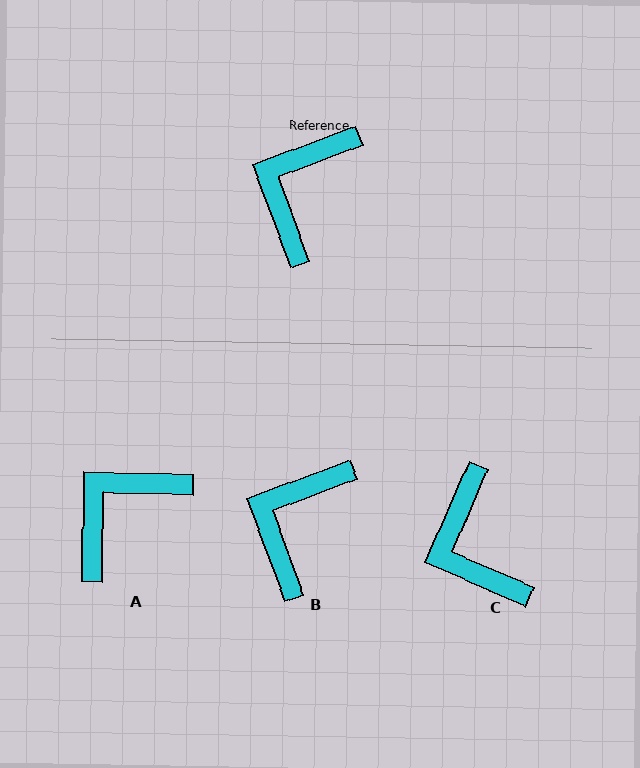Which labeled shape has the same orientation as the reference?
B.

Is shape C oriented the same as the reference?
No, it is off by about 46 degrees.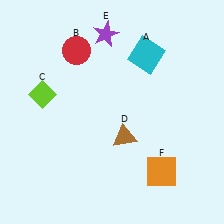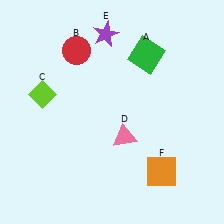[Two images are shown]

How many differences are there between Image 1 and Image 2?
There are 2 differences between the two images.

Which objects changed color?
A changed from cyan to green. D changed from brown to pink.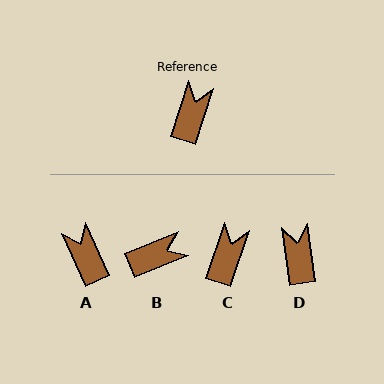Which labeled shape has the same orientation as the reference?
C.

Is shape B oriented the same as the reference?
No, it is off by about 50 degrees.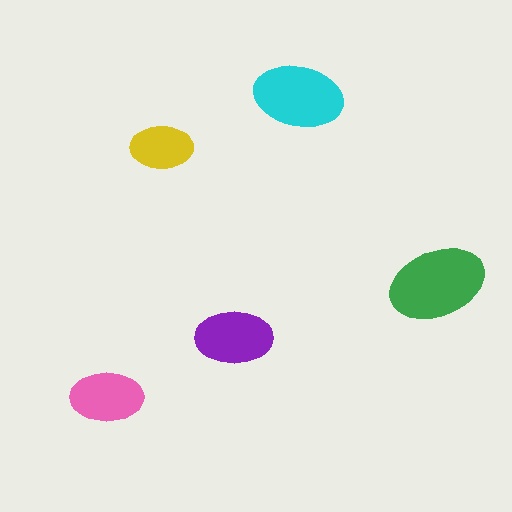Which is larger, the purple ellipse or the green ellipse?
The green one.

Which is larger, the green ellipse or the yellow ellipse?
The green one.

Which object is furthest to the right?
The green ellipse is rightmost.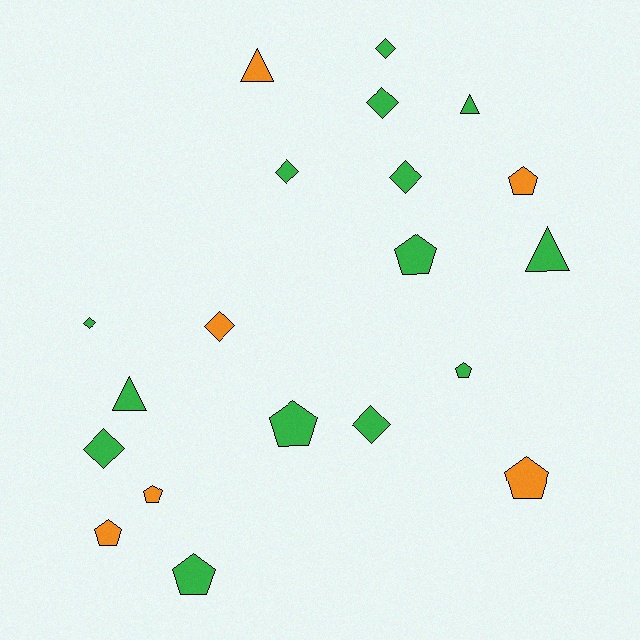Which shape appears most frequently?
Pentagon, with 8 objects.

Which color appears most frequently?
Green, with 14 objects.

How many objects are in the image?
There are 20 objects.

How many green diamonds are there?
There are 7 green diamonds.